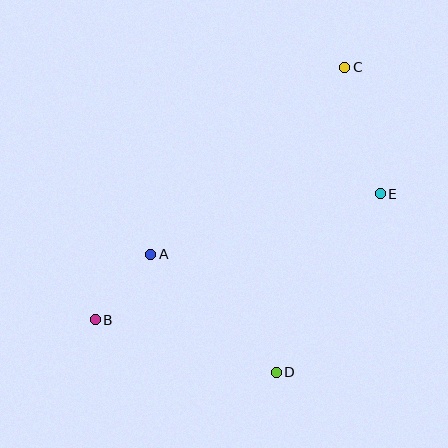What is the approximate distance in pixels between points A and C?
The distance between A and C is approximately 270 pixels.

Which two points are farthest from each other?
Points B and C are farthest from each other.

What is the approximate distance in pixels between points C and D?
The distance between C and D is approximately 313 pixels.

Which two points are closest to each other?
Points A and B are closest to each other.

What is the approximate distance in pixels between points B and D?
The distance between B and D is approximately 188 pixels.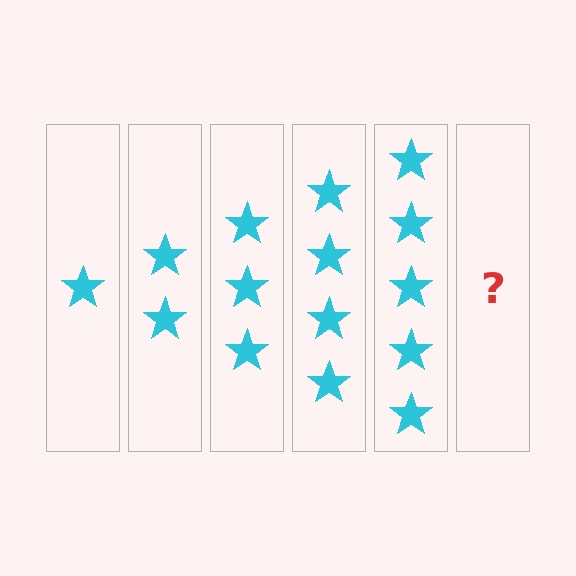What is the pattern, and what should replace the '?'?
The pattern is that each step adds one more star. The '?' should be 6 stars.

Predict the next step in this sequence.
The next step is 6 stars.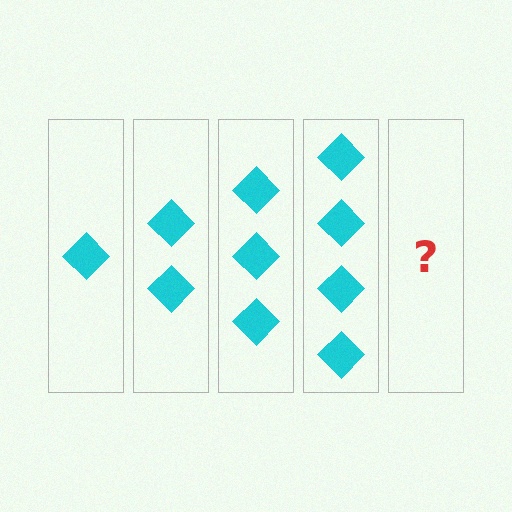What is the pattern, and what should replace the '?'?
The pattern is that each step adds one more diamond. The '?' should be 5 diamonds.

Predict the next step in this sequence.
The next step is 5 diamonds.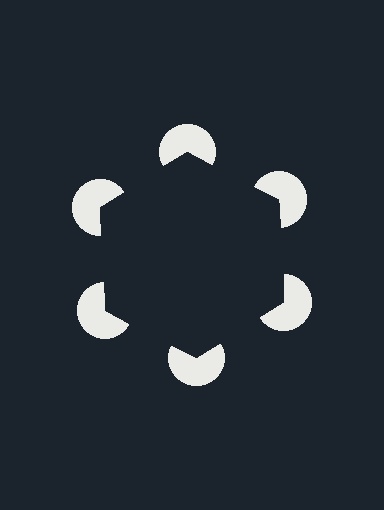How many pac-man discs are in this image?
There are 6 — one at each vertex of the illusory hexagon.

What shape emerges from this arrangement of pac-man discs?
An illusory hexagon — its edges are inferred from the aligned wedge cuts in the pac-man discs, not physically drawn.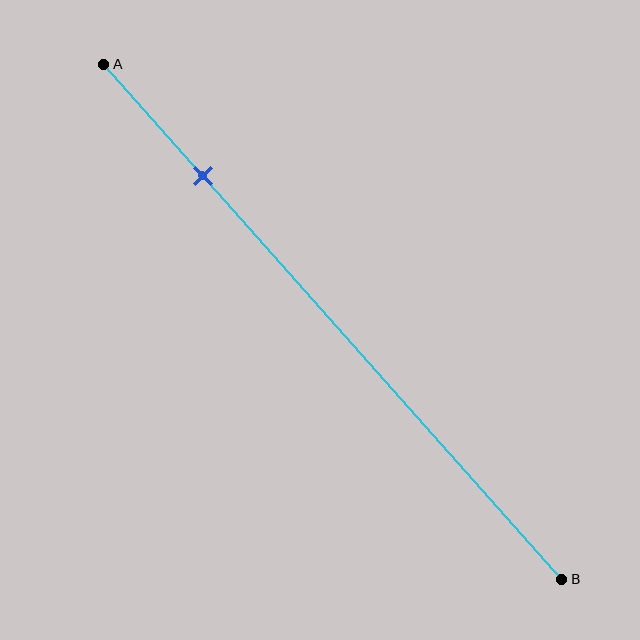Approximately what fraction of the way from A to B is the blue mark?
The blue mark is approximately 20% of the way from A to B.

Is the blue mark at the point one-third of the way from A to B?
No, the mark is at about 20% from A, not at the 33% one-third point.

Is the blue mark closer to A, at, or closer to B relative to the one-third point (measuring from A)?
The blue mark is closer to point A than the one-third point of segment AB.